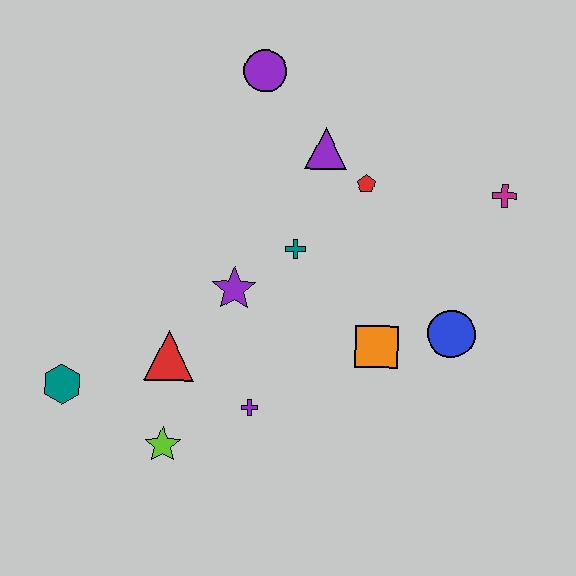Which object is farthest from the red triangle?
The magenta cross is farthest from the red triangle.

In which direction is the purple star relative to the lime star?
The purple star is above the lime star.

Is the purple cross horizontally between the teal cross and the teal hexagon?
Yes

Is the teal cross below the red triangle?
No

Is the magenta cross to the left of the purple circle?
No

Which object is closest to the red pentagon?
The purple triangle is closest to the red pentagon.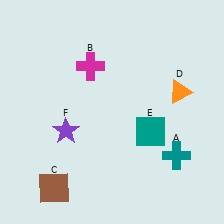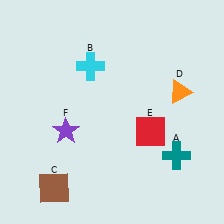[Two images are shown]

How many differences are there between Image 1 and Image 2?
There are 2 differences between the two images.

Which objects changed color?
B changed from magenta to cyan. E changed from teal to red.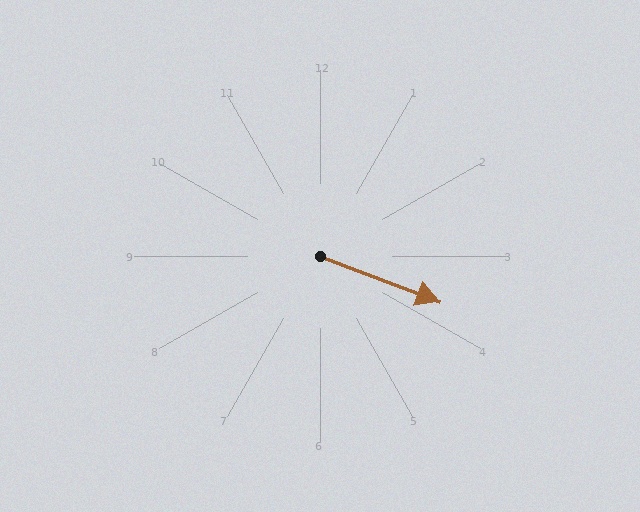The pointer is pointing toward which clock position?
Roughly 4 o'clock.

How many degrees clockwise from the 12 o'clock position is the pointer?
Approximately 111 degrees.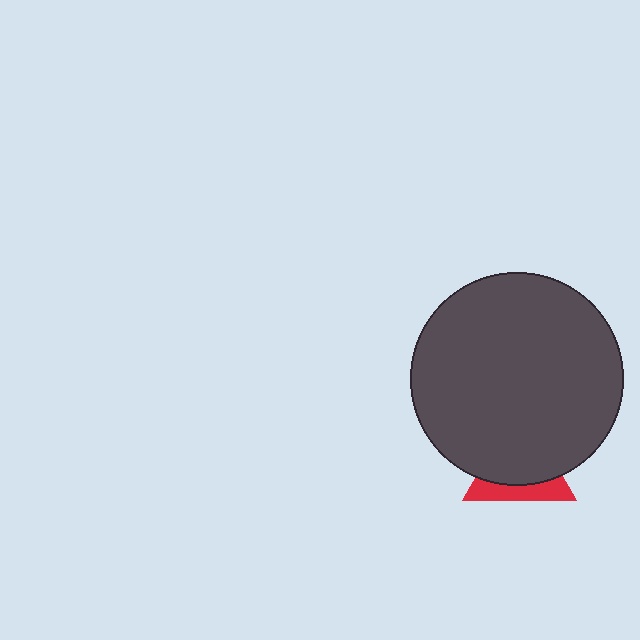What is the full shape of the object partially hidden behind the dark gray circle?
The partially hidden object is a red triangle.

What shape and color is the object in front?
The object in front is a dark gray circle.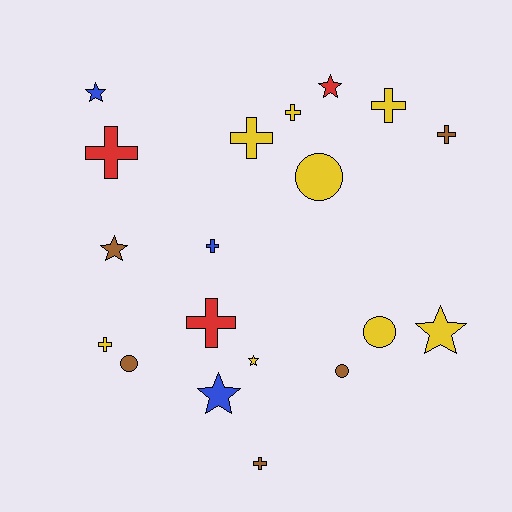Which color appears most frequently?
Yellow, with 8 objects.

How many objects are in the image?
There are 19 objects.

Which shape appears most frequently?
Cross, with 9 objects.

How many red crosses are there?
There are 2 red crosses.